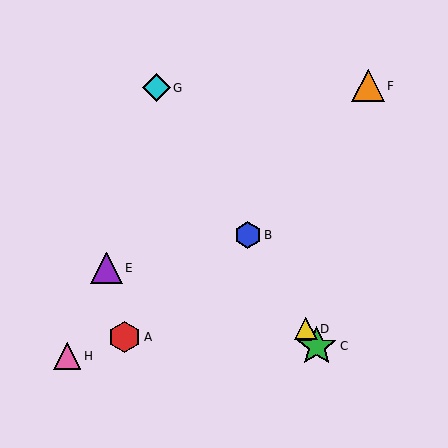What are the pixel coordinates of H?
Object H is at (67, 356).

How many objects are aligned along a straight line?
4 objects (B, C, D, G) are aligned along a straight line.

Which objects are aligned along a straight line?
Objects B, C, D, G are aligned along a straight line.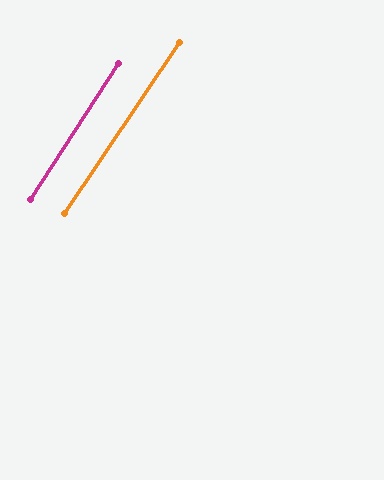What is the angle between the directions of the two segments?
Approximately 1 degree.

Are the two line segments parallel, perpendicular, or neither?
Parallel — their directions differ by only 1.2°.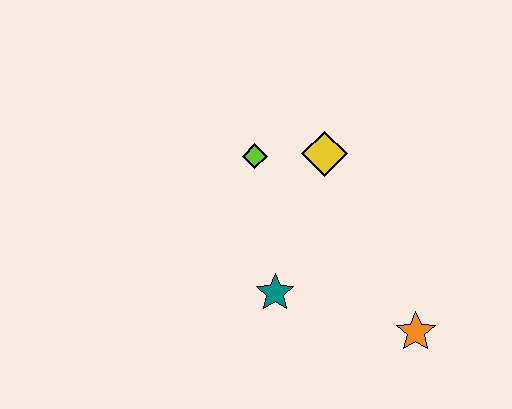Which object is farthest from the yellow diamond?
The orange star is farthest from the yellow diamond.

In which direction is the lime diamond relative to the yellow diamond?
The lime diamond is to the left of the yellow diamond.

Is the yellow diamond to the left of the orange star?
Yes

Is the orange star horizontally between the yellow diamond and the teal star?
No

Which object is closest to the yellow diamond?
The lime diamond is closest to the yellow diamond.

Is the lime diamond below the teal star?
No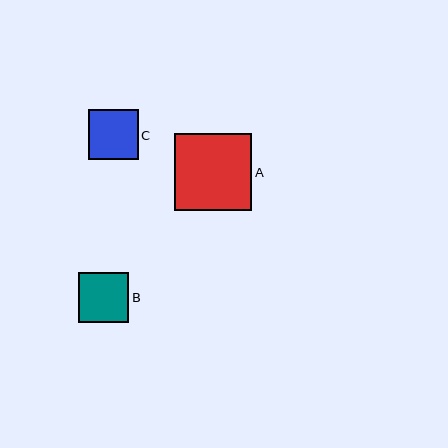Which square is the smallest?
Square C is the smallest with a size of approximately 50 pixels.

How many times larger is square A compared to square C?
Square A is approximately 1.5 times the size of square C.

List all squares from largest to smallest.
From largest to smallest: A, B, C.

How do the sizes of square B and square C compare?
Square B and square C are approximately the same size.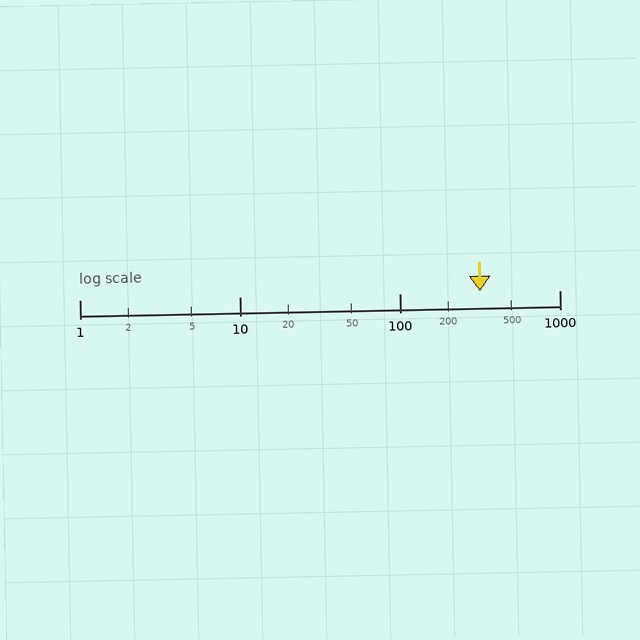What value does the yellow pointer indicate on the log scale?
The pointer indicates approximately 320.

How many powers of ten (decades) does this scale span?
The scale spans 3 decades, from 1 to 1000.